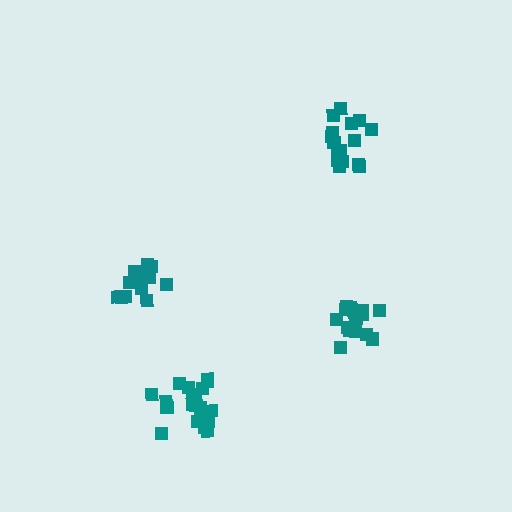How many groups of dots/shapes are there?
There are 4 groups.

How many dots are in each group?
Group 1: 17 dots, Group 2: 16 dots, Group 3: 19 dots, Group 4: 14 dots (66 total).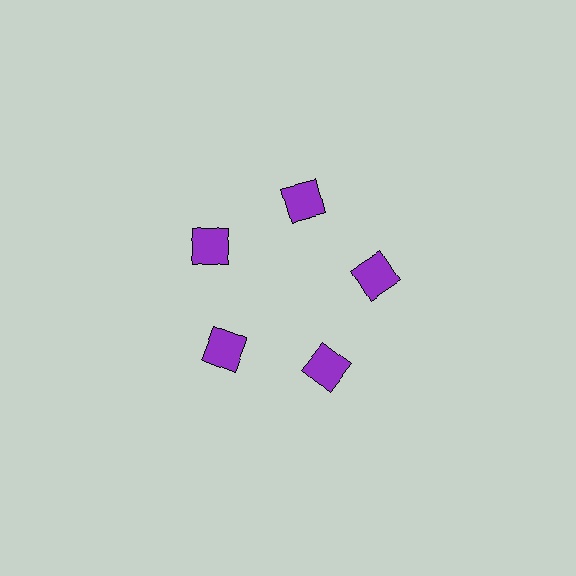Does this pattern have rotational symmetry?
Yes, this pattern has 5-fold rotational symmetry. It looks the same after rotating 72 degrees around the center.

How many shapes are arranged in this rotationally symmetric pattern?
There are 5 shapes, arranged in 5 groups of 1.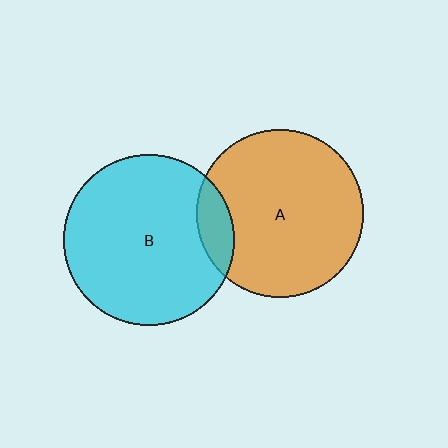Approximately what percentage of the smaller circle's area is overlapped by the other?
Approximately 10%.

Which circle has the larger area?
Circle B (cyan).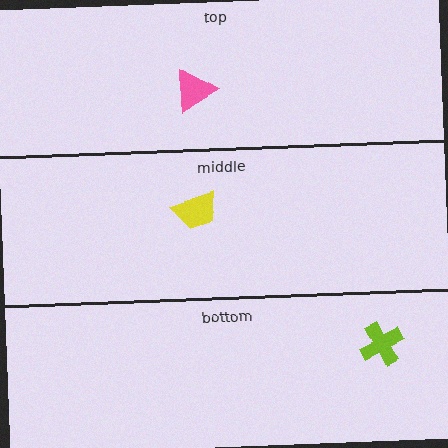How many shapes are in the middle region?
1.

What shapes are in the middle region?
The yellow trapezoid.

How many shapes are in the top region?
1.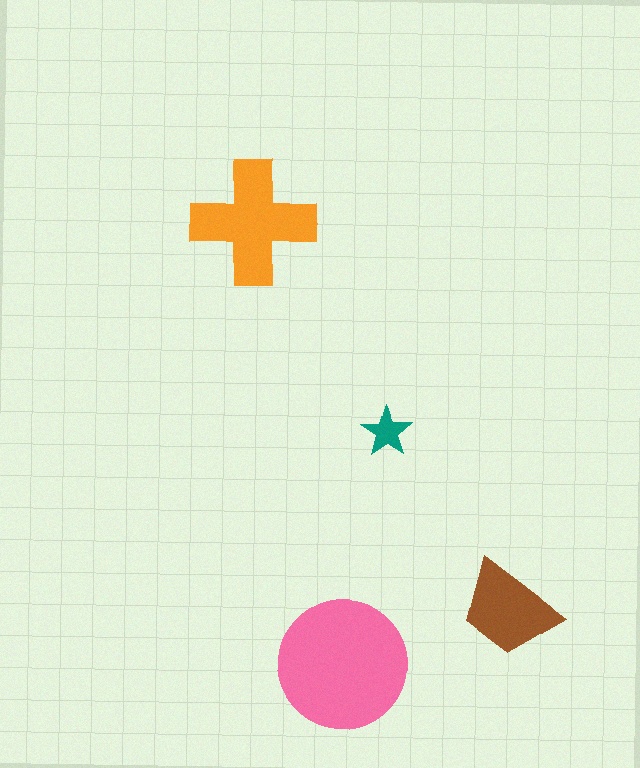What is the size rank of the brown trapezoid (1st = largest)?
3rd.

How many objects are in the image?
There are 4 objects in the image.